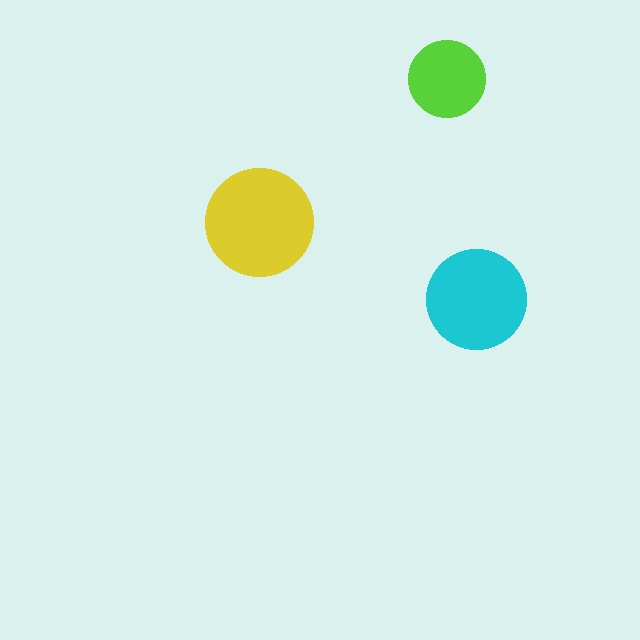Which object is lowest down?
The cyan circle is bottommost.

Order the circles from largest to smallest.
the yellow one, the cyan one, the lime one.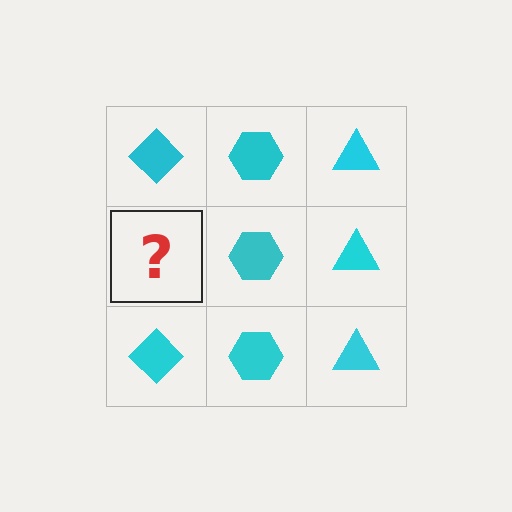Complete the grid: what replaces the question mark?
The question mark should be replaced with a cyan diamond.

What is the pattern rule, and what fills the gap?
The rule is that each column has a consistent shape. The gap should be filled with a cyan diamond.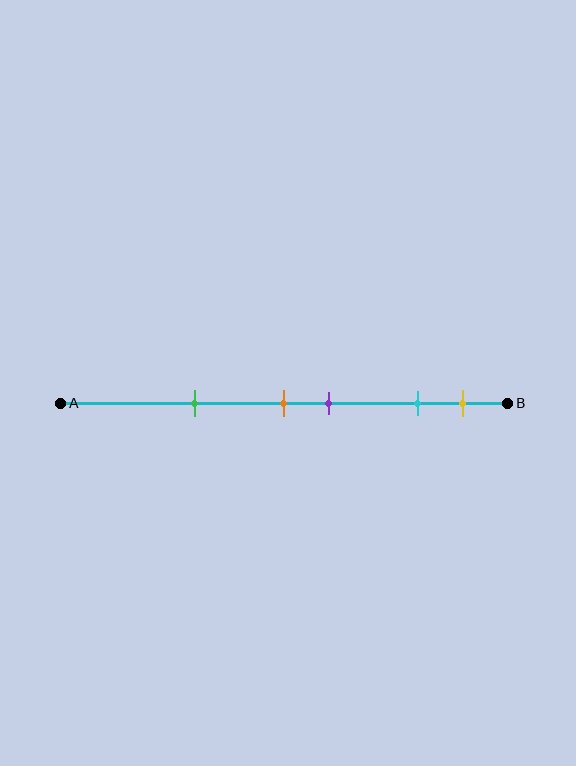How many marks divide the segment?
There are 5 marks dividing the segment.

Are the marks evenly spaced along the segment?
No, the marks are not evenly spaced.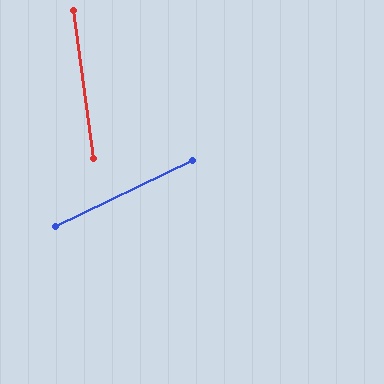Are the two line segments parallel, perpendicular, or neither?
Neither parallel nor perpendicular — they differ by about 72°.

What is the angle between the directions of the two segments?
Approximately 72 degrees.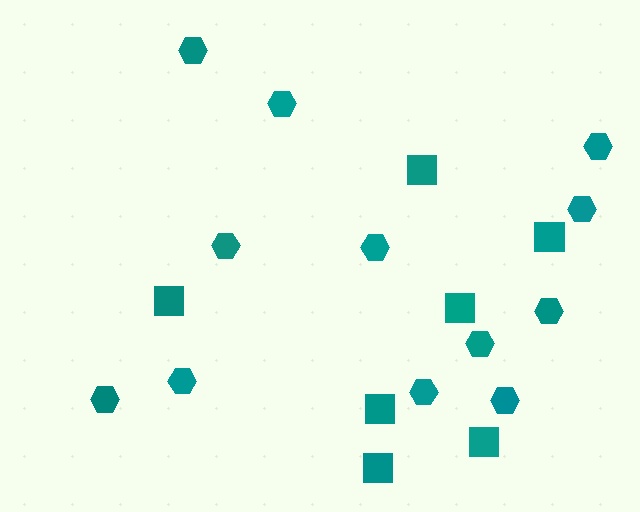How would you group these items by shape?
There are 2 groups: one group of hexagons (12) and one group of squares (7).